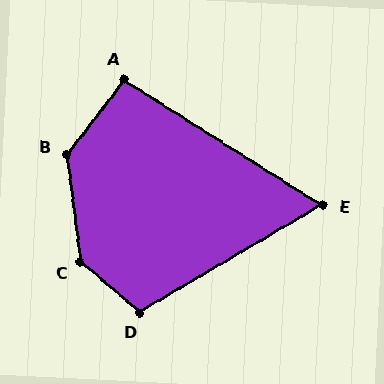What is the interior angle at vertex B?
Approximately 134 degrees (obtuse).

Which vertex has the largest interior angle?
C, at approximately 138 degrees.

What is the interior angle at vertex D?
Approximately 109 degrees (obtuse).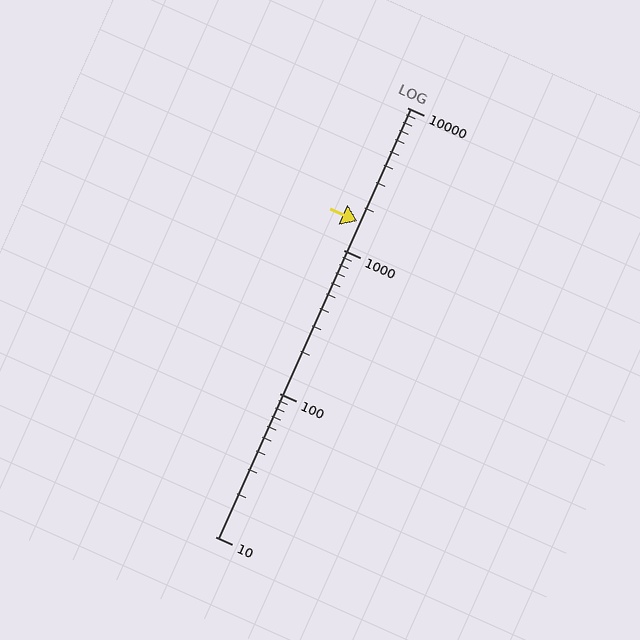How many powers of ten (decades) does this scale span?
The scale spans 3 decades, from 10 to 10000.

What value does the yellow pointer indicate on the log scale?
The pointer indicates approximately 1600.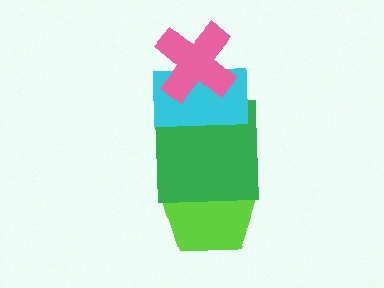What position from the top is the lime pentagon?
The lime pentagon is 4th from the top.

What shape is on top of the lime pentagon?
The green square is on top of the lime pentagon.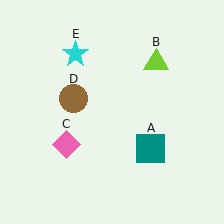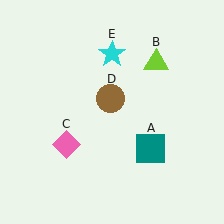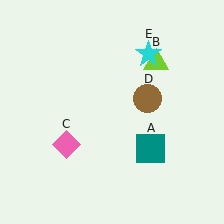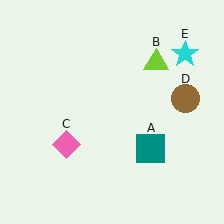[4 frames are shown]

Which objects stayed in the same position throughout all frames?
Teal square (object A) and lime triangle (object B) and pink diamond (object C) remained stationary.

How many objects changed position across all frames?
2 objects changed position: brown circle (object D), cyan star (object E).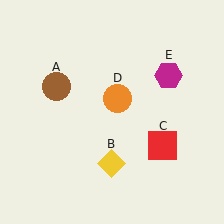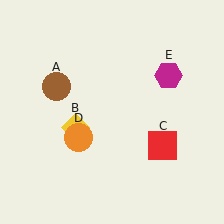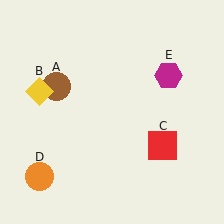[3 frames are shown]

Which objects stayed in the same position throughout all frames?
Brown circle (object A) and red square (object C) and magenta hexagon (object E) remained stationary.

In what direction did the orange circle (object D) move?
The orange circle (object D) moved down and to the left.